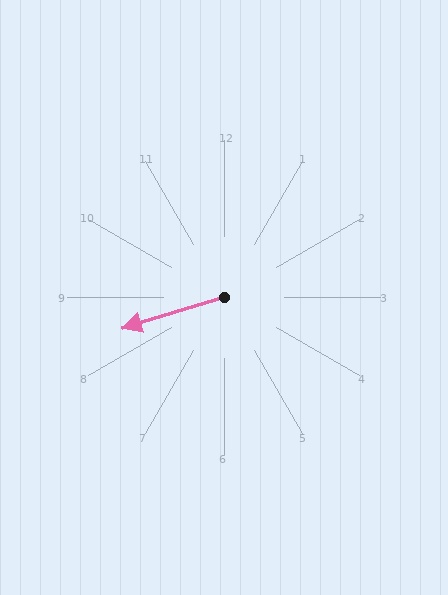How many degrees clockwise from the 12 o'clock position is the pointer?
Approximately 253 degrees.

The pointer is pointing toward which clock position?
Roughly 8 o'clock.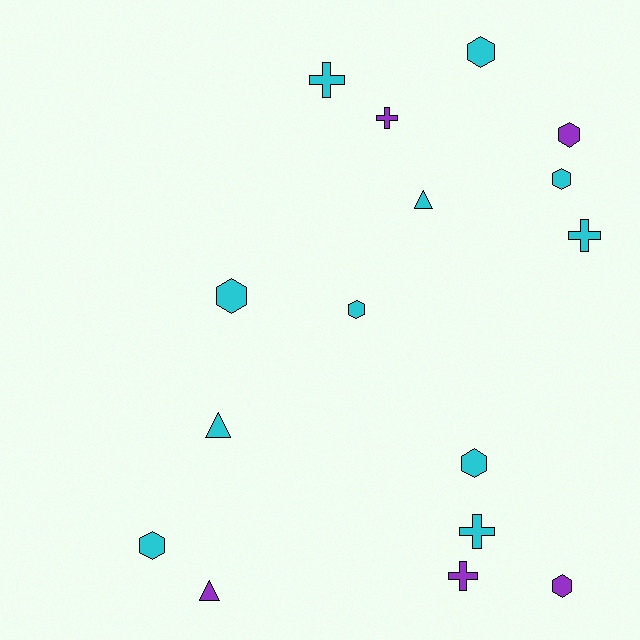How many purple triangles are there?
There is 1 purple triangle.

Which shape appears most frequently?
Hexagon, with 8 objects.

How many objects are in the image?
There are 16 objects.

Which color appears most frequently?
Cyan, with 11 objects.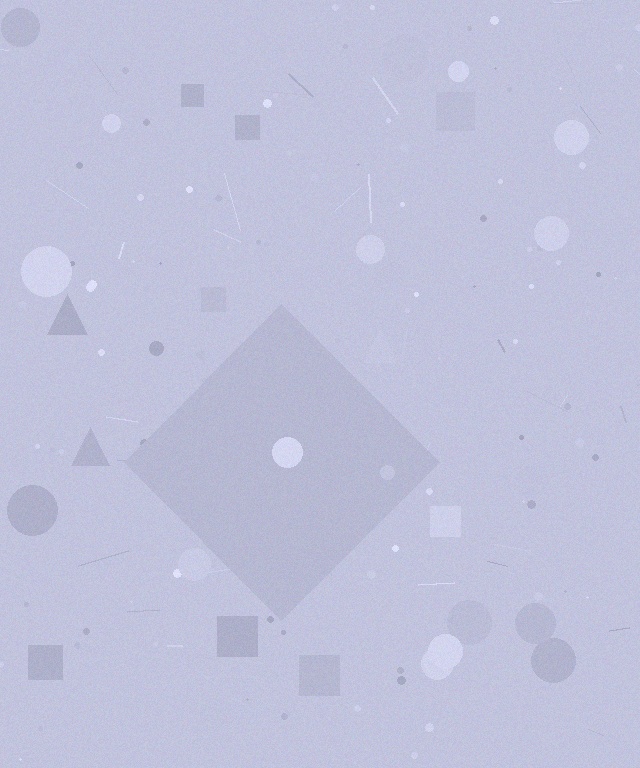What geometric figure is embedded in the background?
A diamond is embedded in the background.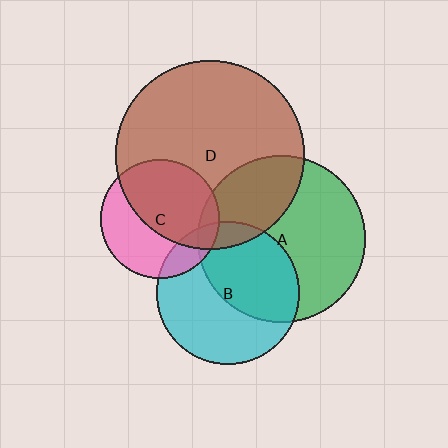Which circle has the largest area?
Circle D (brown).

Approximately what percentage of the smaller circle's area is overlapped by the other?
Approximately 30%.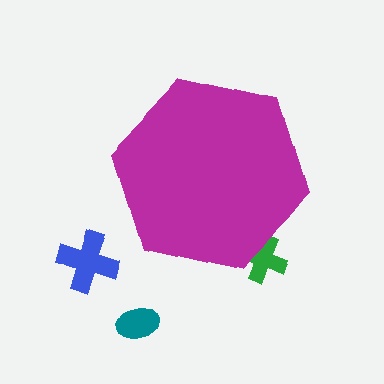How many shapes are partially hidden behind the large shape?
1 shape is partially hidden.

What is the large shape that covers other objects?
A magenta hexagon.